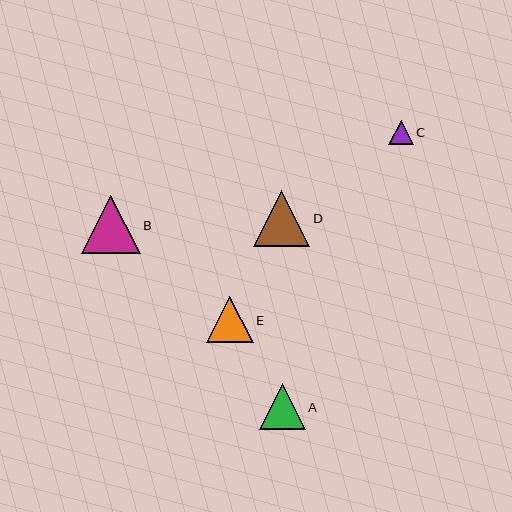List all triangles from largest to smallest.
From largest to smallest: B, D, E, A, C.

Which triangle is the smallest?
Triangle C is the smallest with a size of approximately 25 pixels.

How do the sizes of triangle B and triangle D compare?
Triangle B and triangle D are approximately the same size.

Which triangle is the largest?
Triangle B is the largest with a size of approximately 58 pixels.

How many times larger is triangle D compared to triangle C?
Triangle D is approximately 2.3 times the size of triangle C.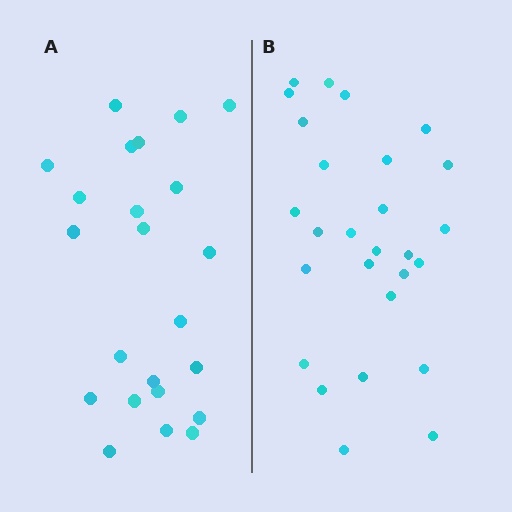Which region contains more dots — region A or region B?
Region B (the right region) has more dots.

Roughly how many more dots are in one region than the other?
Region B has about 4 more dots than region A.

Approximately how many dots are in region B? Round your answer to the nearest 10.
About 30 dots. (The exact count is 27, which rounds to 30.)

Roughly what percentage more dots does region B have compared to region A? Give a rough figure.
About 15% more.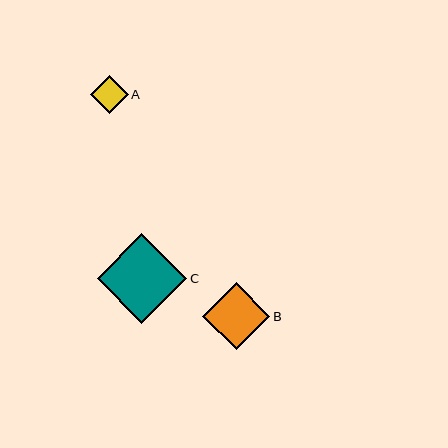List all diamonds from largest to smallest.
From largest to smallest: C, B, A.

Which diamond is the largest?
Diamond C is the largest with a size of approximately 89 pixels.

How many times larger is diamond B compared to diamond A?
Diamond B is approximately 1.8 times the size of diamond A.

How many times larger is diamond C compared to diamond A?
Diamond C is approximately 2.3 times the size of diamond A.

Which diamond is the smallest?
Diamond A is the smallest with a size of approximately 38 pixels.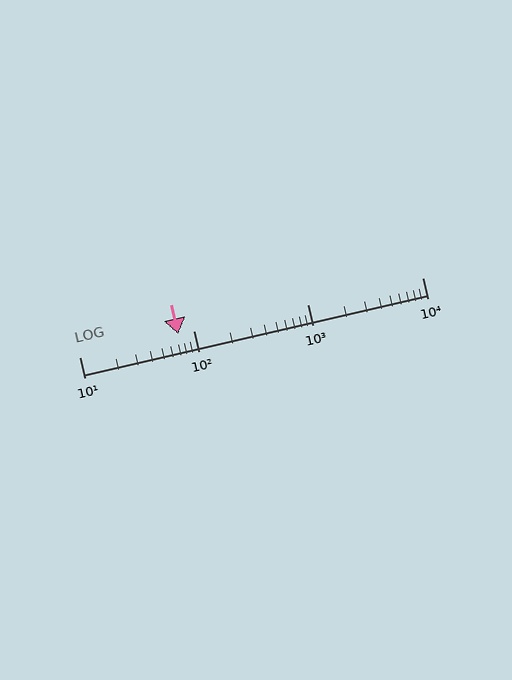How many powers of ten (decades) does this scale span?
The scale spans 3 decades, from 10 to 10000.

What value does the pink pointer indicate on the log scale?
The pointer indicates approximately 73.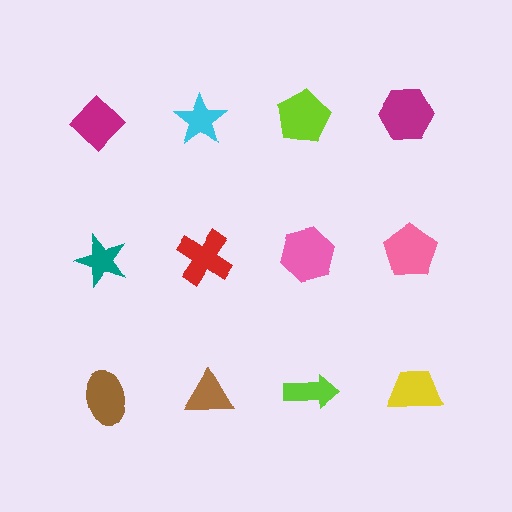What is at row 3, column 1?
A brown ellipse.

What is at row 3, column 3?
A lime arrow.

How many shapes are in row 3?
4 shapes.